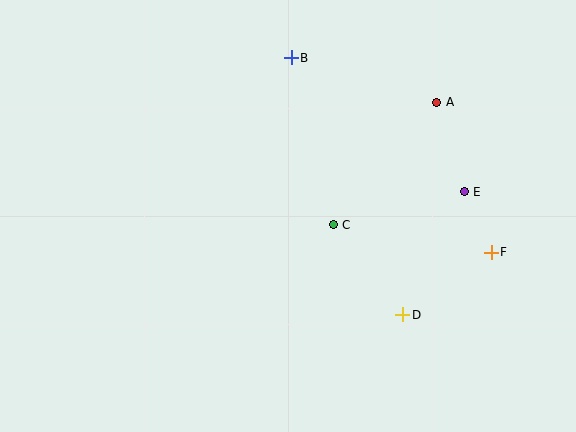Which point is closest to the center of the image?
Point C at (333, 225) is closest to the center.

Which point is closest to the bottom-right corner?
Point F is closest to the bottom-right corner.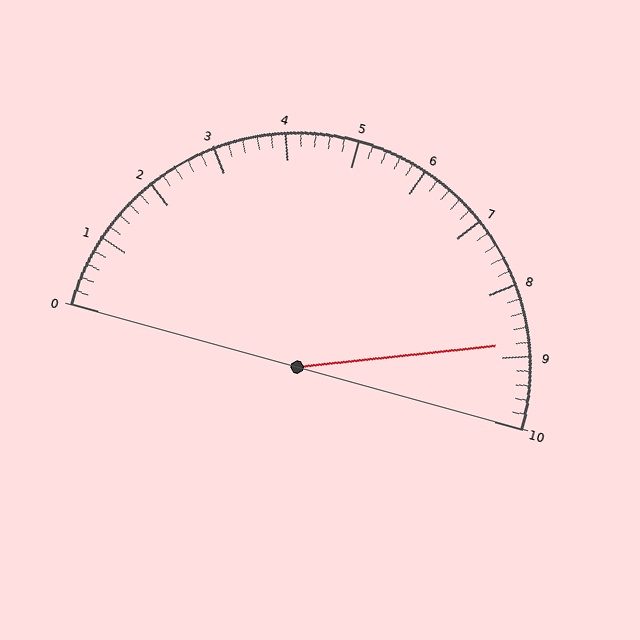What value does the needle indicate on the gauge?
The needle indicates approximately 8.8.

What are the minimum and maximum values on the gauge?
The gauge ranges from 0 to 10.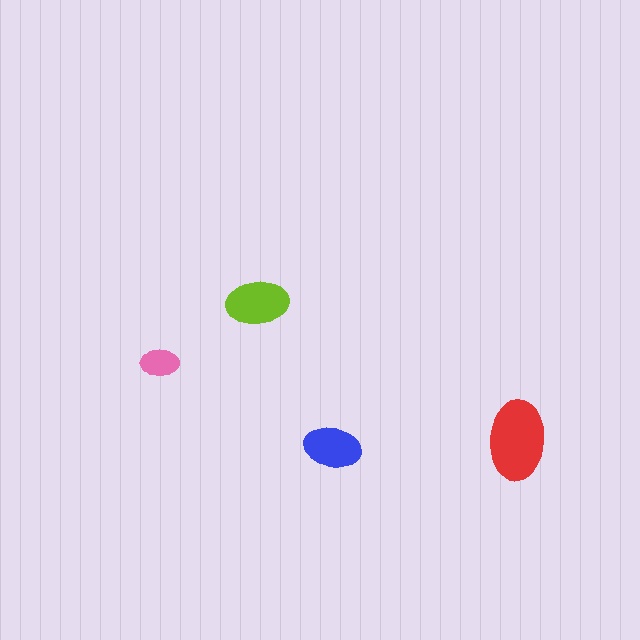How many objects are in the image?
There are 4 objects in the image.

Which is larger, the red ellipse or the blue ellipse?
The red one.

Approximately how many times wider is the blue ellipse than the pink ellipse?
About 1.5 times wider.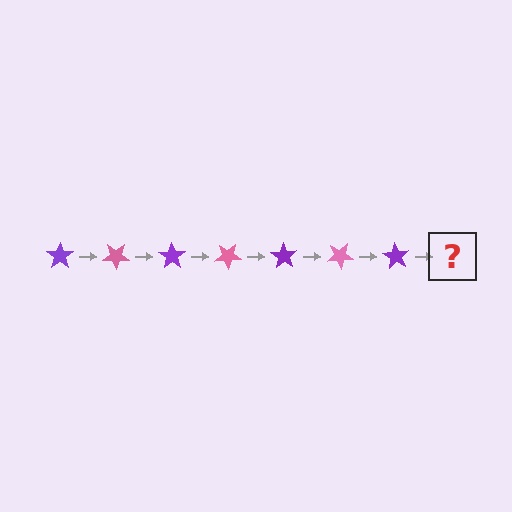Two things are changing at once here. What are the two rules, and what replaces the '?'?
The two rules are that it rotates 35 degrees each step and the color cycles through purple and pink. The '?' should be a pink star, rotated 245 degrees from the start.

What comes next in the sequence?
The next element should be a pink star, rotated 245 degrees from the start.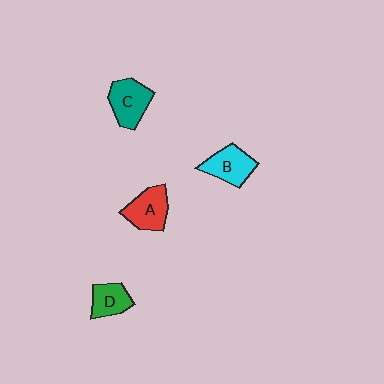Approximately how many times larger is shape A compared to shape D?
Approximately 1.3 times.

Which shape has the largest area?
Shape C (teal).